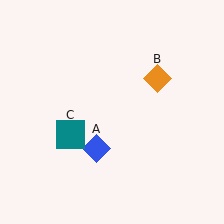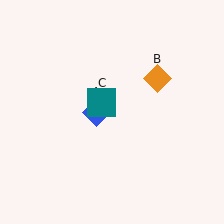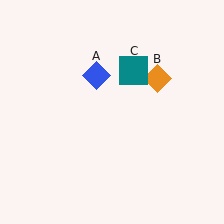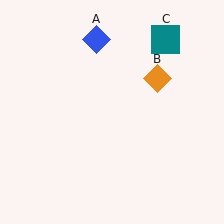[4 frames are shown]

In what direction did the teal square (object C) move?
The teal square (object C) moved up and to the right.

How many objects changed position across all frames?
2 objects changed position: blue diamond (object A), teal square (object C).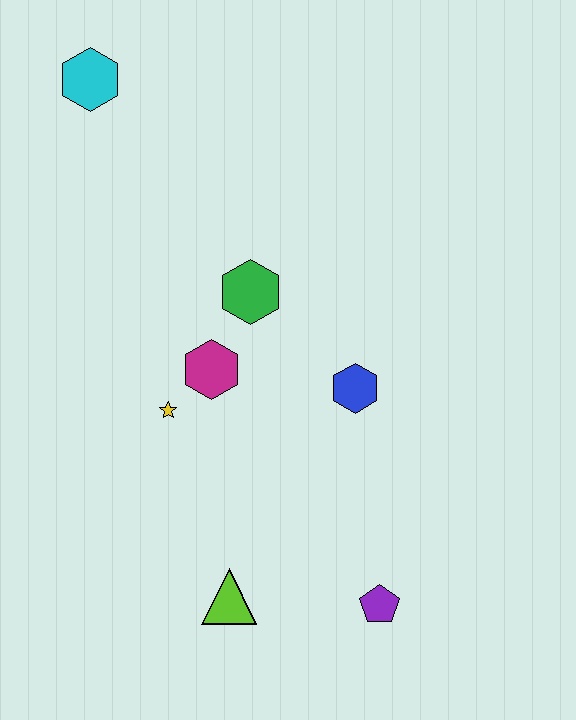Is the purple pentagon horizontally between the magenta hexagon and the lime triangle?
No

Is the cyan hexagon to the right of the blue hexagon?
No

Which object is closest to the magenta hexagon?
The yellow star is closest to the magenta hexagon.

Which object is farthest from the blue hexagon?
The cyan hexagon is farthest from the blue hexagon.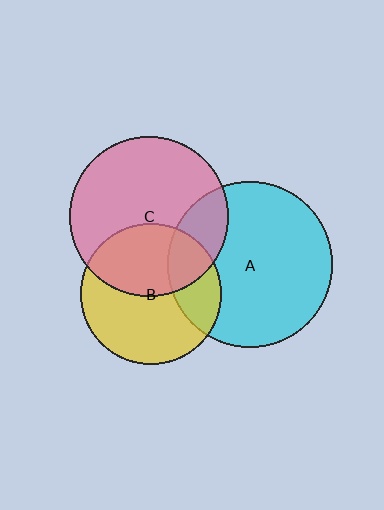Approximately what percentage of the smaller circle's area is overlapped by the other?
Approximately 40%.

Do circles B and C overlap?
Yes.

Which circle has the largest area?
Circle A (cyan).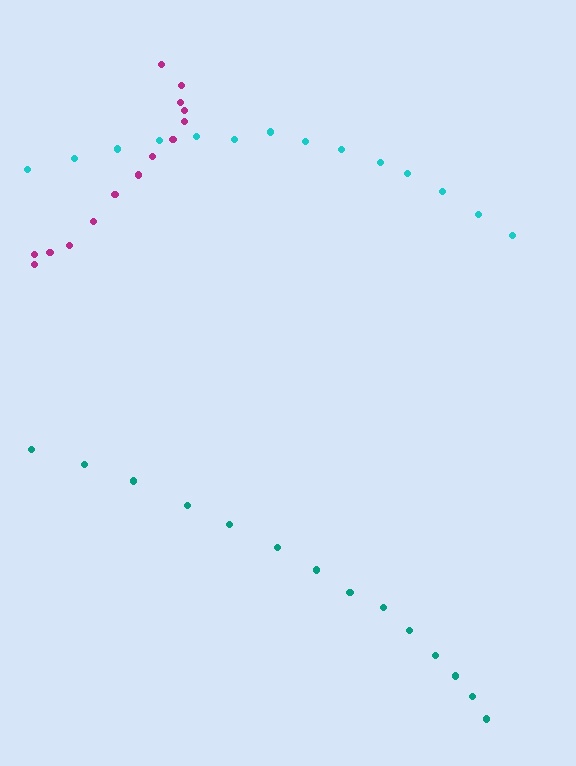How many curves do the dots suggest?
There are 3 distinct paths.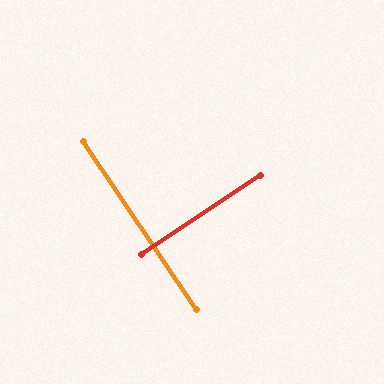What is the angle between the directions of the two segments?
Approximately 89 degrees.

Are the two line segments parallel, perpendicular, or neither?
Perpendicular — they meet at approximately 89°.